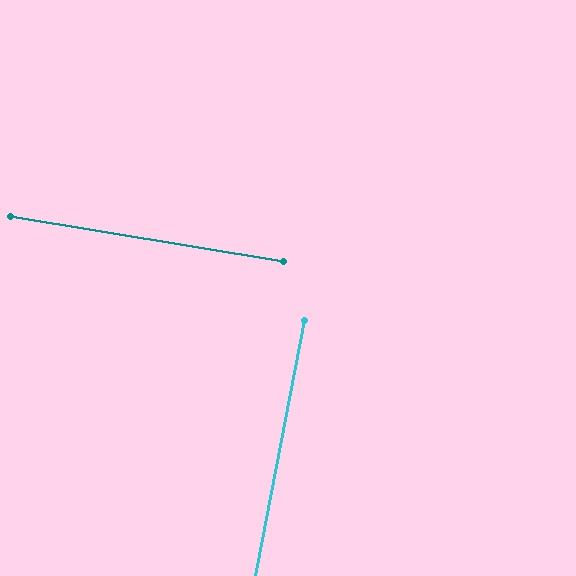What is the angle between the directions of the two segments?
Approximately 89 degrees.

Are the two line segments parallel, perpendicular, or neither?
Perpendicular — they meet at approximately 89°.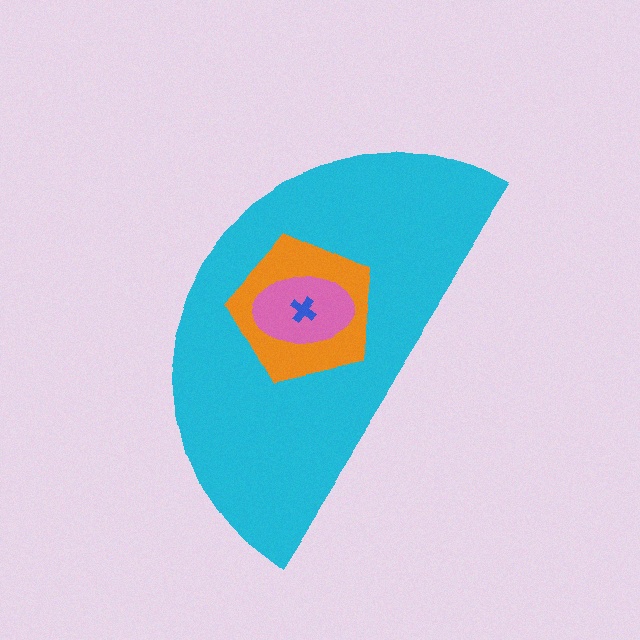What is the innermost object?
The blue cross.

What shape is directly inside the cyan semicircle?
The orange pentagon.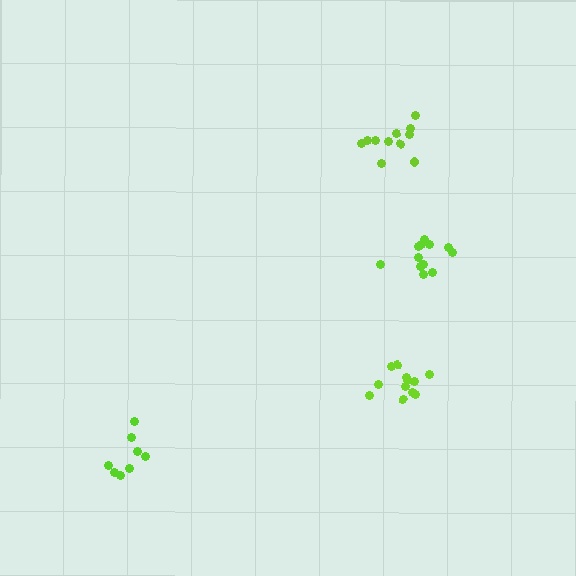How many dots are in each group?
Group 1: 11 dots, Group 2: 8 dots, Group 3: 12 dots, Group 4: 12 dots (43 total).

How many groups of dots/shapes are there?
There are 4 groups.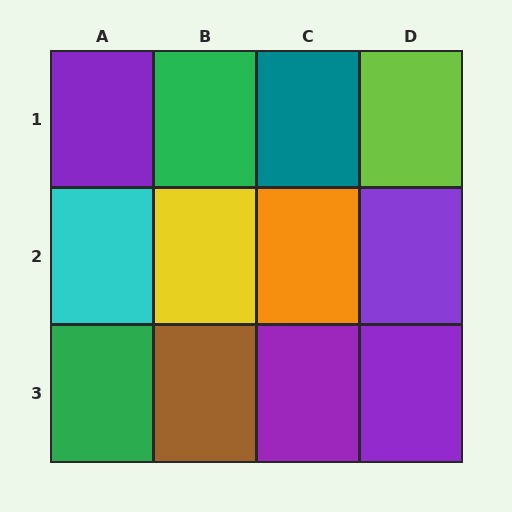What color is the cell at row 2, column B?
Yellow.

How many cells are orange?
1 cell is orange.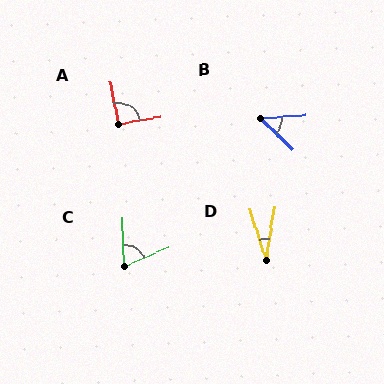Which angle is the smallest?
D, at approximately 26 degrees.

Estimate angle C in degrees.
Approximately 69 degrees.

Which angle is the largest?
A, at approximately 92 degrees.